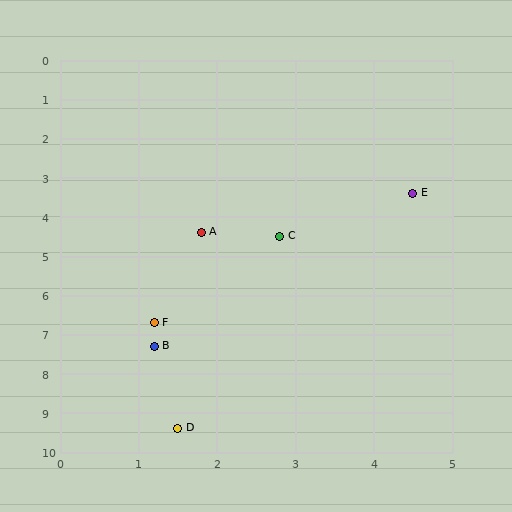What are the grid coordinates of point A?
Point A is at approximately (1.8, 4.4).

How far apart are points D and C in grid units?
Points D and C are about 5.1 grid units apart.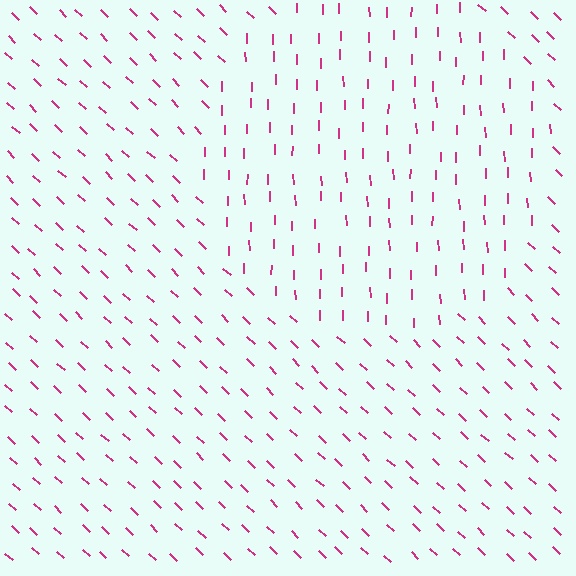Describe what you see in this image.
The image is filled with small magenta line segments. A circle region in the image has lines oriented differently from the surrounding lines, creating a visible texture boundary.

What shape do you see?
I see a circle.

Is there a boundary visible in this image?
Yes, there is a texture boundary formed by a change in line orientation.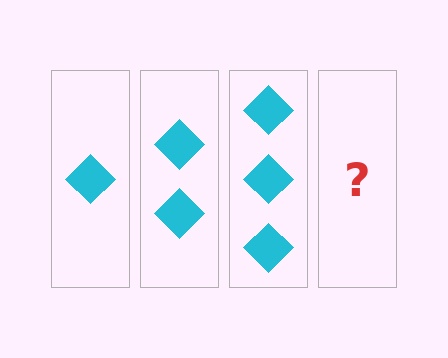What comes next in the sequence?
The next element should be 4 diamonds.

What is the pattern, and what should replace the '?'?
The pattern is that each step adds one more diamond. The '?' should be 4 diamonds.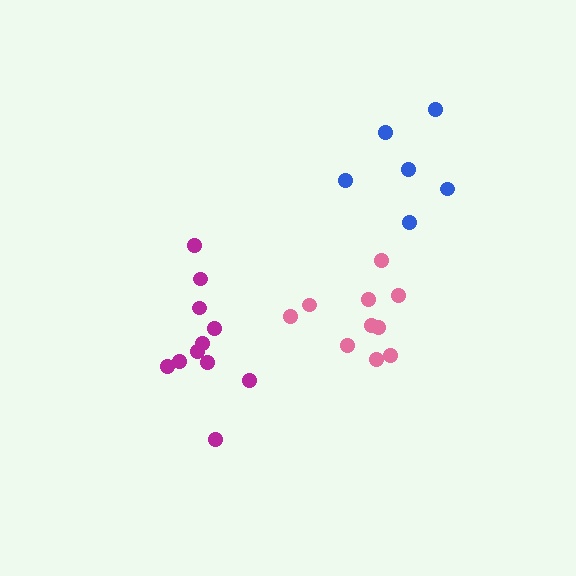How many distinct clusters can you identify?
There are 3 distinct clusters.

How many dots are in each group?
Group 1: 10 dots, Group 2: 6 dots, Group 3: 11 dots (27 total).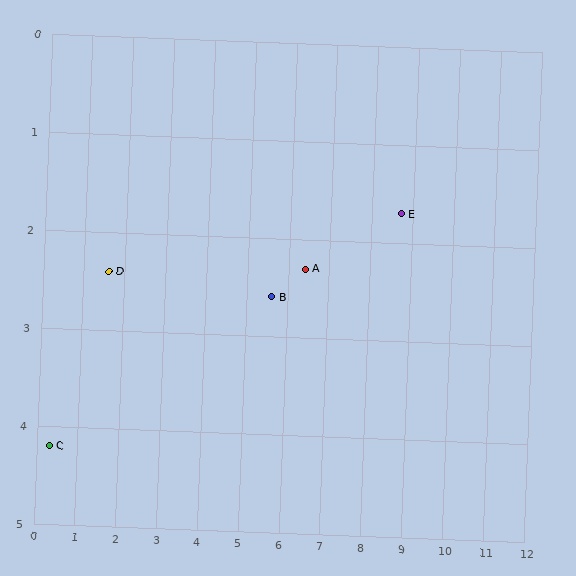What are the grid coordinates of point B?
Point B is at approximately (5.6, 2.6).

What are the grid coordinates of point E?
Point E is at approximately (8.7, 1.7).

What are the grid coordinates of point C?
Point C is at approximately (0.3, 4.2).